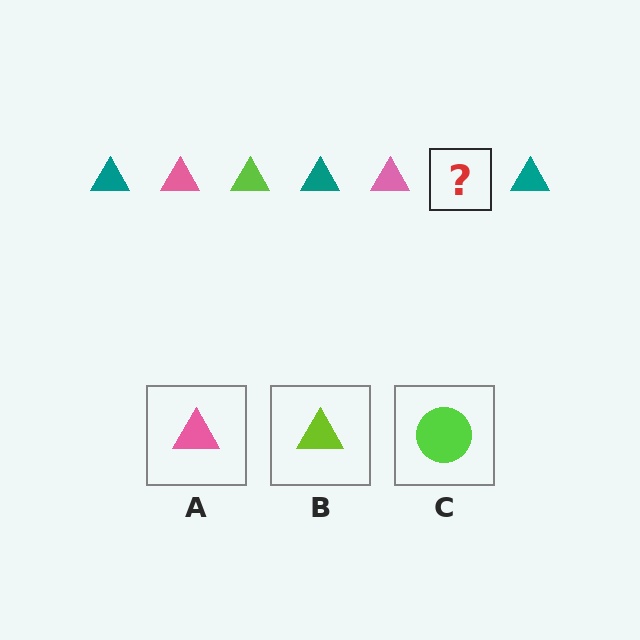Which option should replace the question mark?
Option B.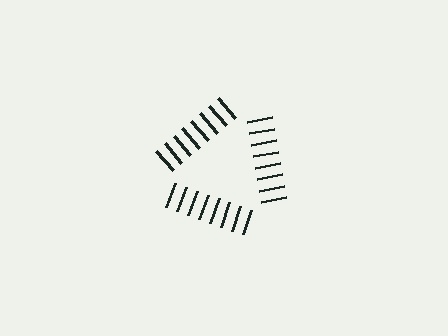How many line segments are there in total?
24 — 8 along each of the 3 edges.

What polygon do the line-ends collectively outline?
An illusory triangle — the line segments terminate on its edges but no continuous stroke is drawn.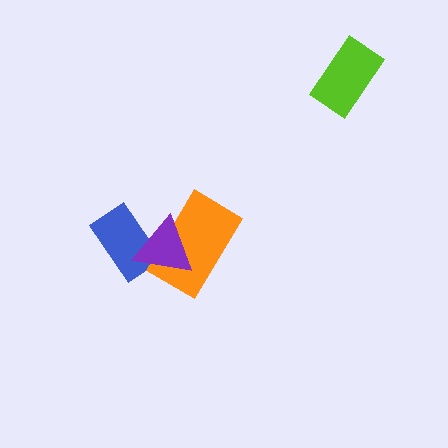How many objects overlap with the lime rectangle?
0 objects overlap with the lime rectangle.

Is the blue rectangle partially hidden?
Yes, it is partially covered by another shape.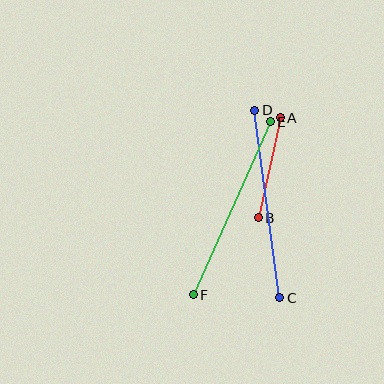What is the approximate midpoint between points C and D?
The midpoint is at approximately (267, 204) pixels.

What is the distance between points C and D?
The distance is approximately 189 pixels.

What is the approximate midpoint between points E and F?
The midpoint is at approximately (232, 208) pixels.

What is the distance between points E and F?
The distance is approximately 189 pixels.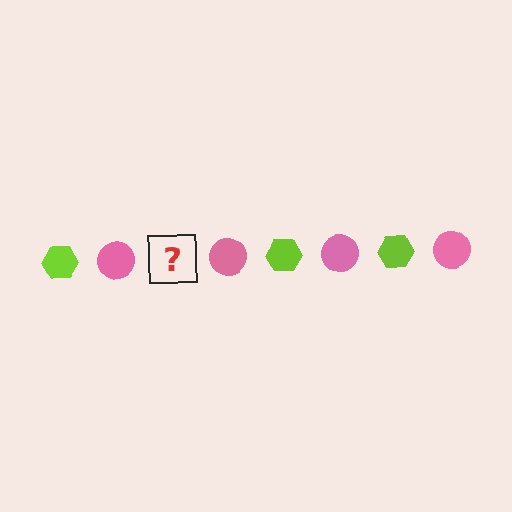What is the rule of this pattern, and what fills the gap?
The rule is that the pattern alternates between lime hexagon and pink circle. The gap should be filled with a lime hexagon.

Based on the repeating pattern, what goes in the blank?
The blank should be a lime hexagon.